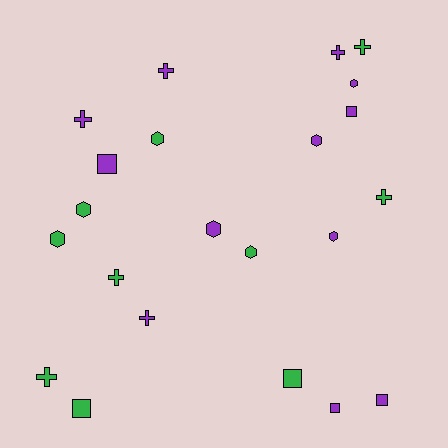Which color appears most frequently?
Purple, with 12 objects.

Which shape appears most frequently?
Hexagon, with 8 objects.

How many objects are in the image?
There are 22 objects.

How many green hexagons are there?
There are 4 green hexagons.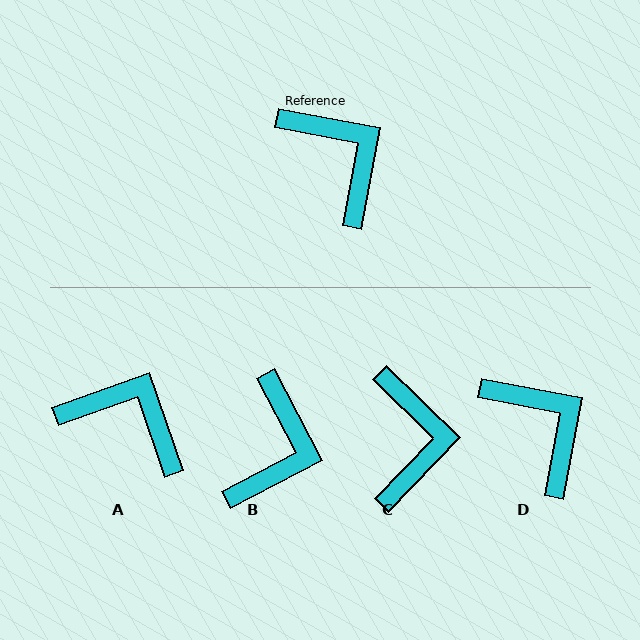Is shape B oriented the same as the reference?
No, it is off by about 52 degrees.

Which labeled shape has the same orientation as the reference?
D.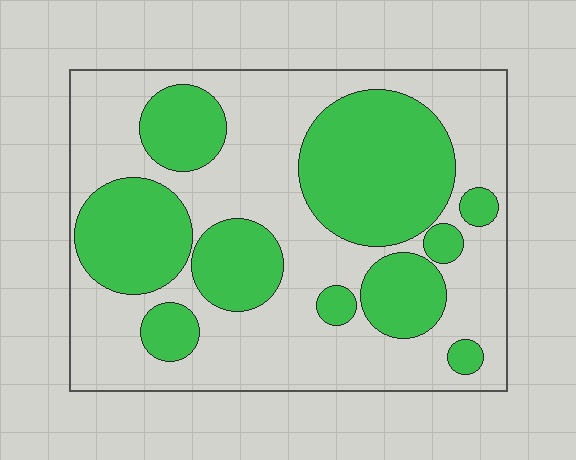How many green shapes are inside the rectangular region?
10.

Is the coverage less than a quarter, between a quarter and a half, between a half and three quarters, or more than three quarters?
Between a quarter and a half.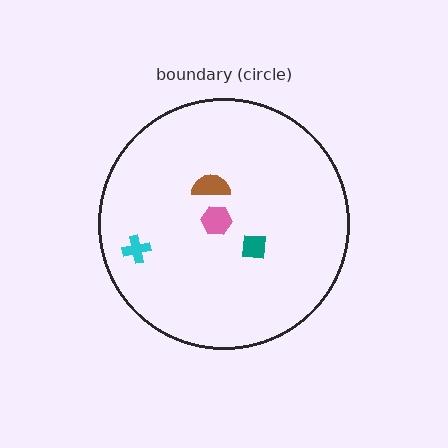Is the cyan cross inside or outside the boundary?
Inside.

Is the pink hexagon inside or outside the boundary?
Inside.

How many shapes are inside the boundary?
4 inside, 0 outside.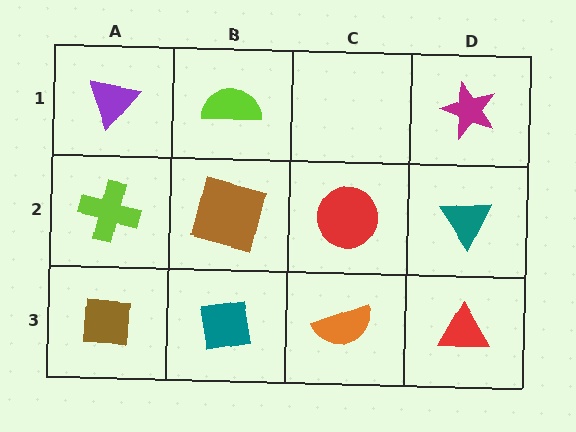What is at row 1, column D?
A magenta star.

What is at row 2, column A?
A lime cross.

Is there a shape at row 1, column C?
No, that cell is empty.